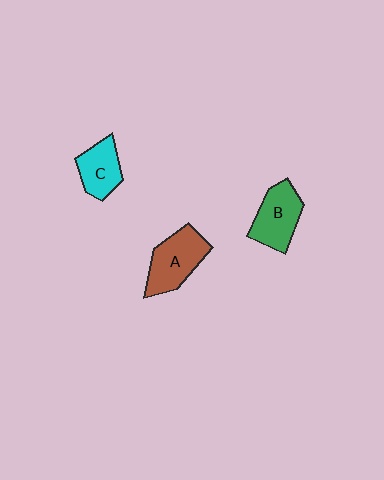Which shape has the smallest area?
Shape C (cyan).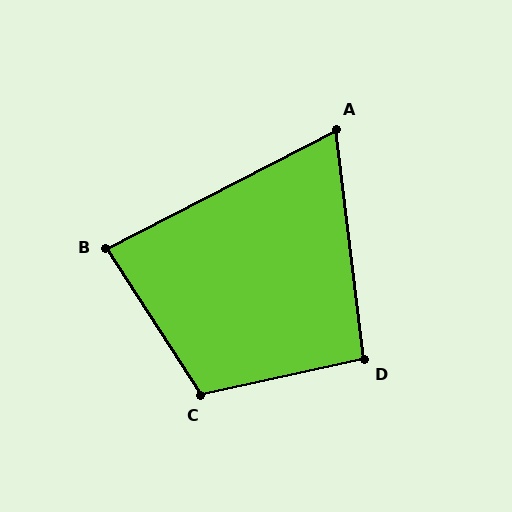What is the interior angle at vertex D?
Approximately 95 degrees (obtuse).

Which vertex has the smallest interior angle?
A, at approximately 70 degrees.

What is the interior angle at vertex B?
Approximately 85 degrees (acute).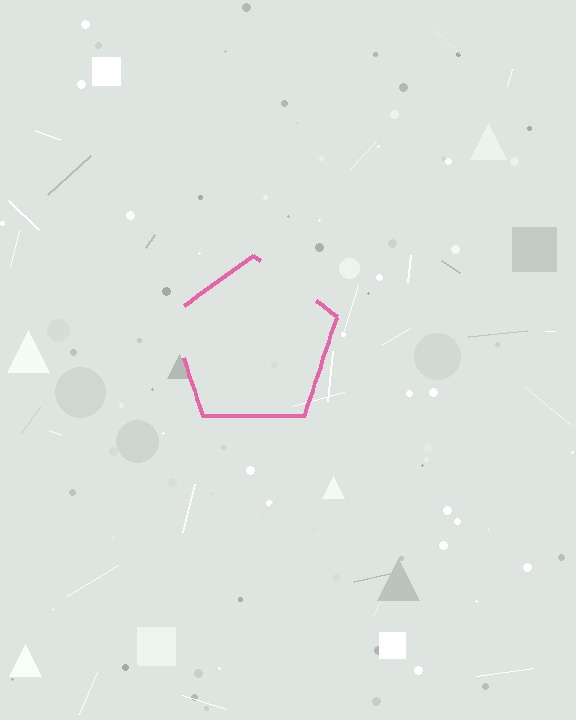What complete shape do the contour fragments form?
The contour fragments form a pentagon.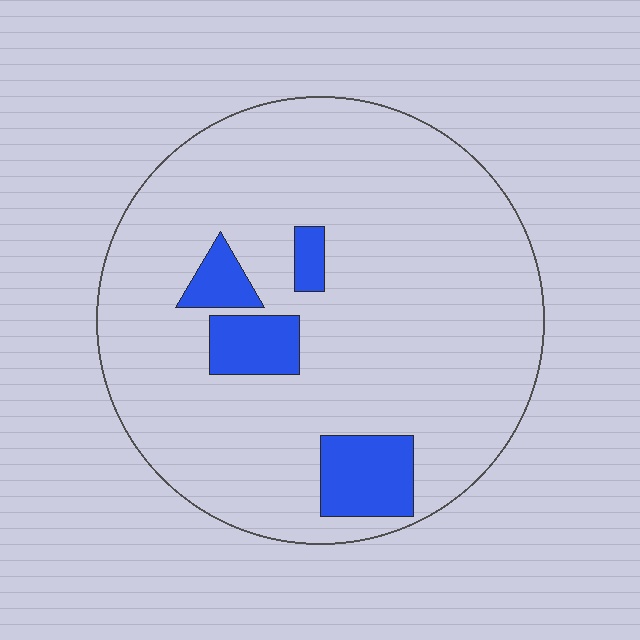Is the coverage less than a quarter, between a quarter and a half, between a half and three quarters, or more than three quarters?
Less than a quarter.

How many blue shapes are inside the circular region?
4.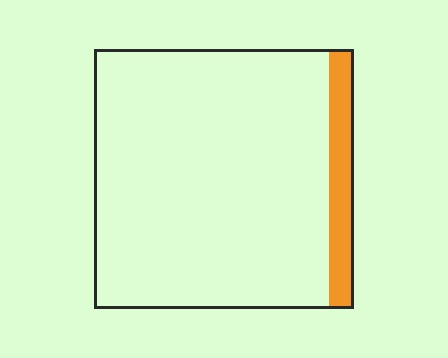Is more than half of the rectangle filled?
No.